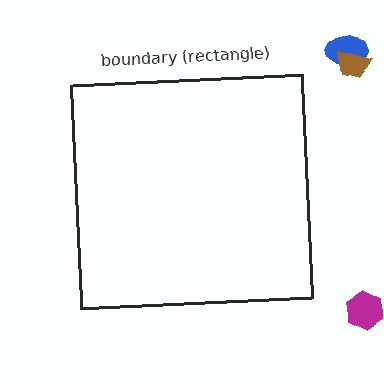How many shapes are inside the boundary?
0 inside, 3 outside.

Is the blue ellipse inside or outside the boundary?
Outside.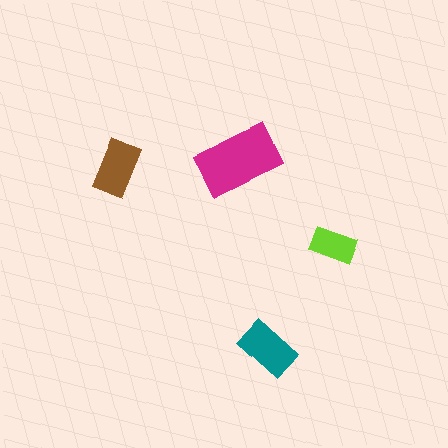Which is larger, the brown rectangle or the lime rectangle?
The brown one.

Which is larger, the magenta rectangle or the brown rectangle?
The magenta one.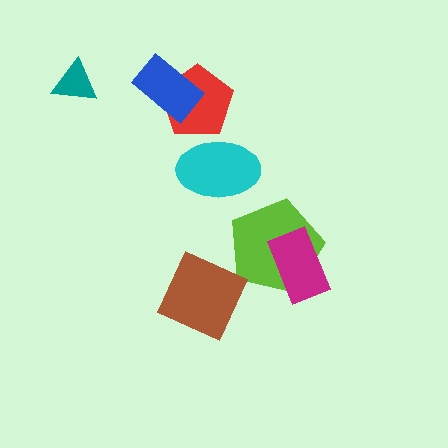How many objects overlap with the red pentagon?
2 objects overlap with the red pentagon.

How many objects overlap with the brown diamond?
0 objects overlap with the brown diamond.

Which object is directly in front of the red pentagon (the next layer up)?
The blue rectangle is directly in front of the red pentagon.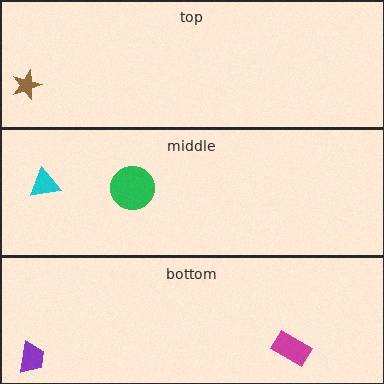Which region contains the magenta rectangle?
The bottom region.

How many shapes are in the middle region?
2.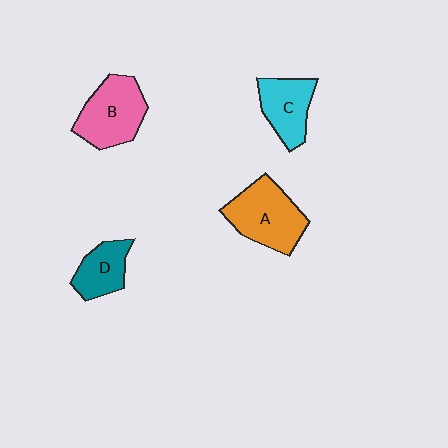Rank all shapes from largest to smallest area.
From largest to smallest: A (orange), B (pink), C (cyan), D (teal).